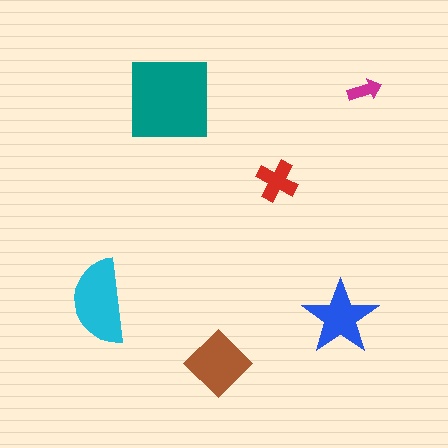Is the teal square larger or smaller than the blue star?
Larger.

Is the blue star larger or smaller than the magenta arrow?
Larger.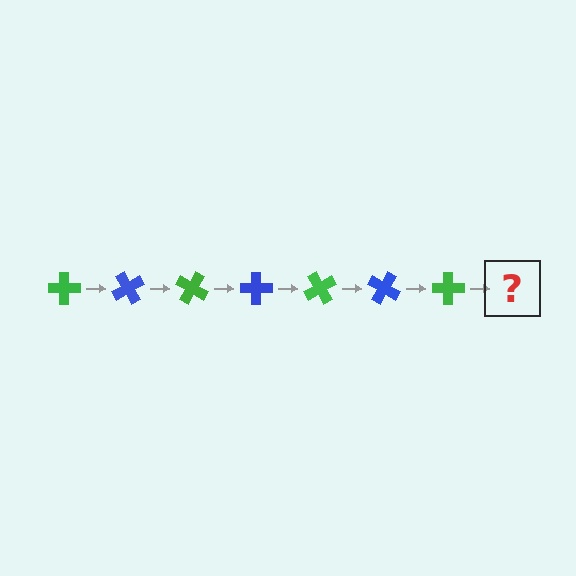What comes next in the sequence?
The next element should be a blue cross, rotated 420 degrees from the start.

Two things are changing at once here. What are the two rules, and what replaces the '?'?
The two rules are that it rotates 60 degrees each step and the color cycles through green and blue. The '?' should be a blue cross, rotated 420 degrees from the start.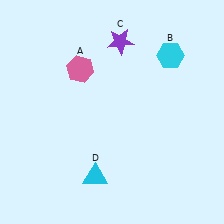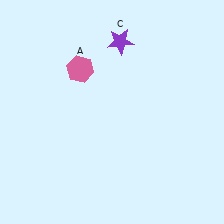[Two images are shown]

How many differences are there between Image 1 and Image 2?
There are 2 differences between the two images.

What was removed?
The cyan triangle (D), the cyan hexagon (B) were removed in Image 2.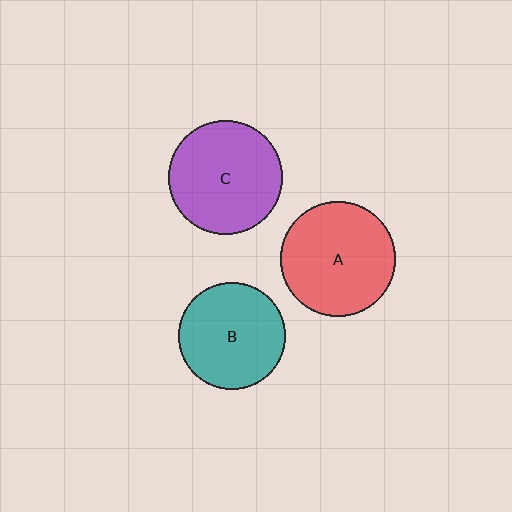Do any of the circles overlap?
No, none of the circles overlap.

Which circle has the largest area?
Circle A (red).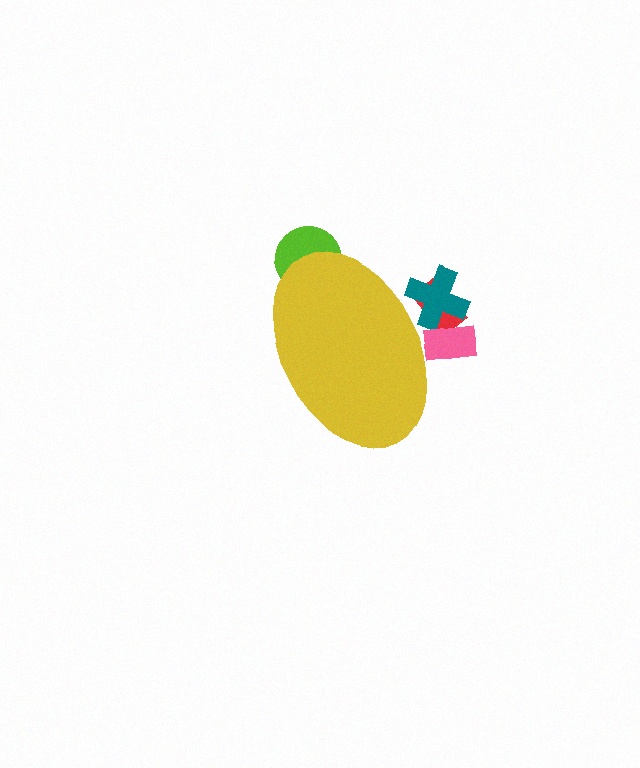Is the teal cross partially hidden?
Yes, the teal cross is partially hidden behind the yellow ellipse.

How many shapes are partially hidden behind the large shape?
4 shapes are partially hidden.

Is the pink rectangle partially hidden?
Yes, the pink rectangle is partially hidden behind the yellow ellipse.